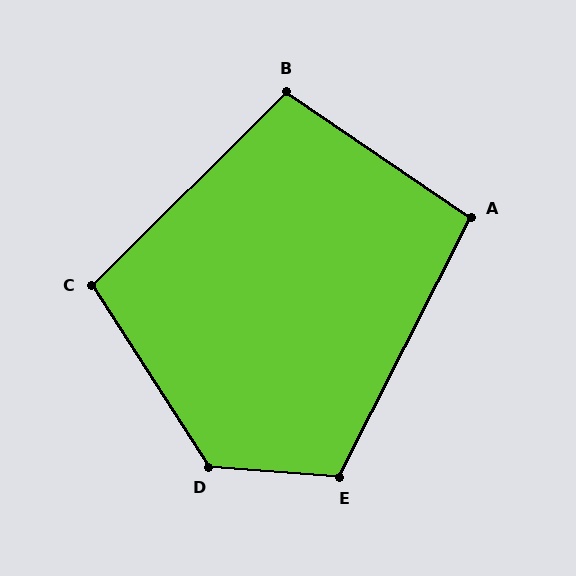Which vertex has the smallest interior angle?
A, at approximately 97 degrees.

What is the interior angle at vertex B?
Approximately 101 degrees (obtuse).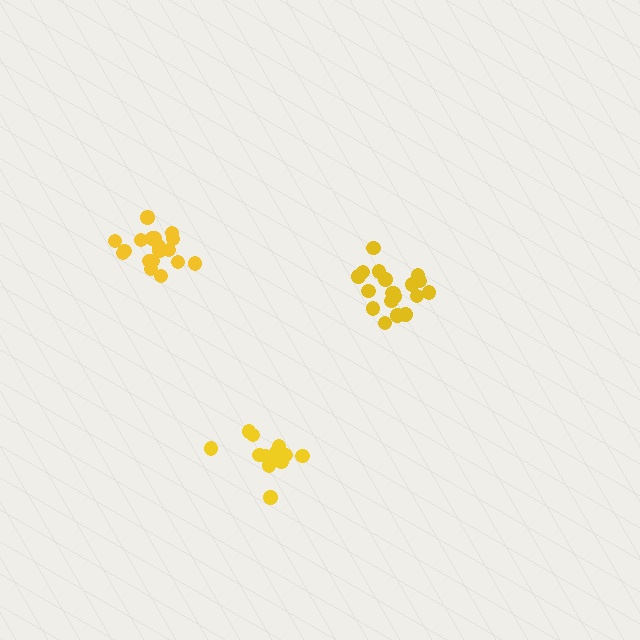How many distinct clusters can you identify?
There are 3 distinct clusters.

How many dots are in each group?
Group 1: 15 dots, Group 2: 19 dots, Group 3: 20 dots (54 total).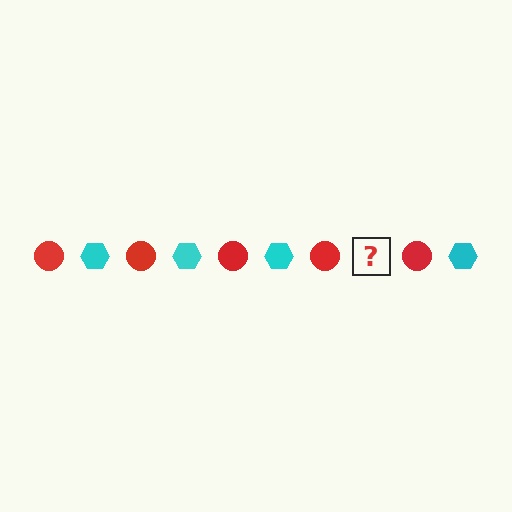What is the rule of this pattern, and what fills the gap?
The rule is that the pattern alternates between red circle and cyan hexagon. The gap should be filled with a cyan hexagon.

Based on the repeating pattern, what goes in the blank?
The blank should be a cyan hexagon.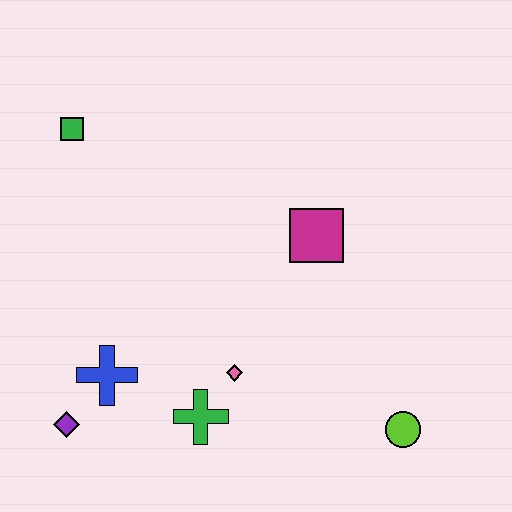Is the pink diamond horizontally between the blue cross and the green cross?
No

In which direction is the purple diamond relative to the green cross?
The purple diamond is to the left of the green cross.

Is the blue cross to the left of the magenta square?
Yes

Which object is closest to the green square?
The blue cross is closest to the green square.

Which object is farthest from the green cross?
The green square is farthest from the green cross.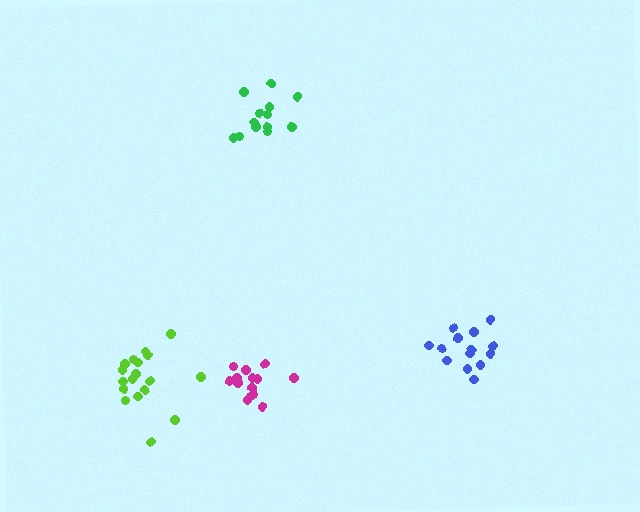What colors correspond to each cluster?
The clusters are colored: lime, magenta, green, blue.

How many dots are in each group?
Group 1: 18 dots, Group 2: 14 dots, Group 3: 13 dots, Group 4: 14 dots (59 total).